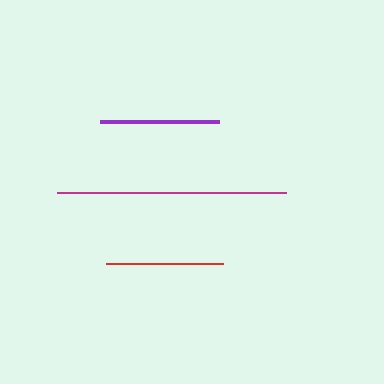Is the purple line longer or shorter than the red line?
The purple line is longer than the red line.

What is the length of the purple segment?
The purple segment is approximately 119 pixels long.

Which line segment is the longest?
The magenta line is the longest at approximately 229 pixels.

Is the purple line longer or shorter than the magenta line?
The magenta line is longer than the purple line.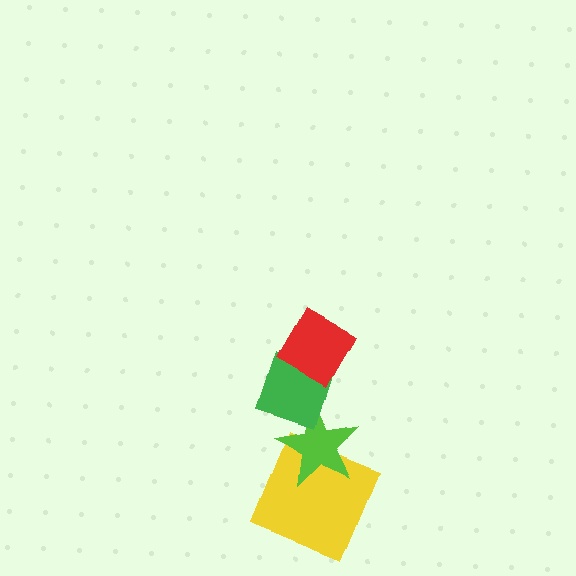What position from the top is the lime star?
The lime star is 3rd from the top.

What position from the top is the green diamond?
The green diamond is 2nd from the top.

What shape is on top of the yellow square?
The lime star is on top of the yellow square.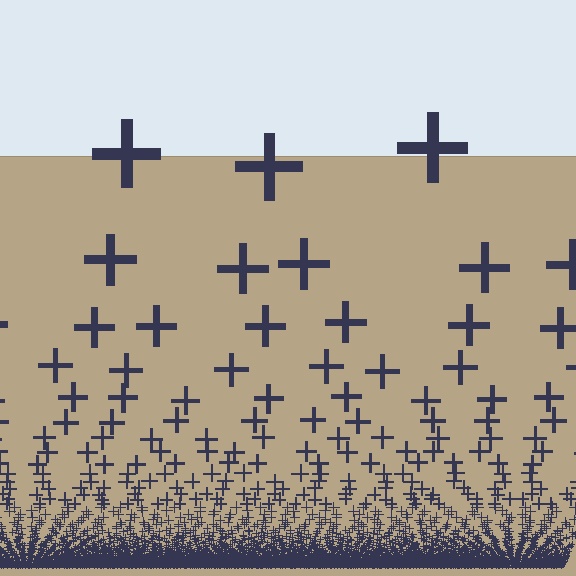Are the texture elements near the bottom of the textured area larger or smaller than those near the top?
Smaller. The gradient is inverted — elements near the bottom are smaller and denser.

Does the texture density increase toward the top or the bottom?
Density increases toward the bottom.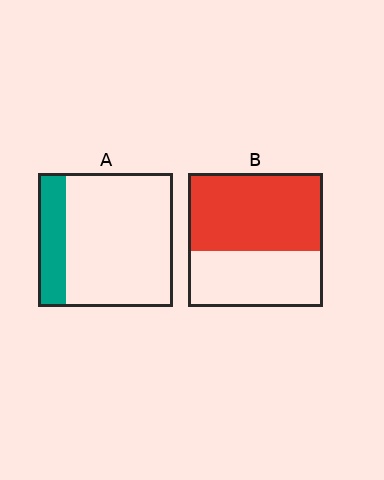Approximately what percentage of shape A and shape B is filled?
A is approximately 20% and B is approximately 60%.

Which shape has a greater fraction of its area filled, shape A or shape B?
Shape B.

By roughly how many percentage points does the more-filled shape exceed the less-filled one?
By roughly 35 percentage points (B over A).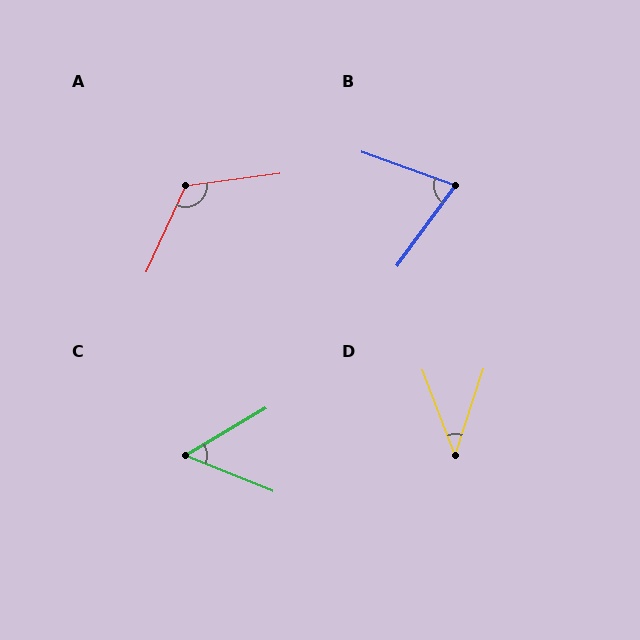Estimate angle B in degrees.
Approximately 74 degrees.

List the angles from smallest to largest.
D (39°), C (52°), B (74°), A (122°).